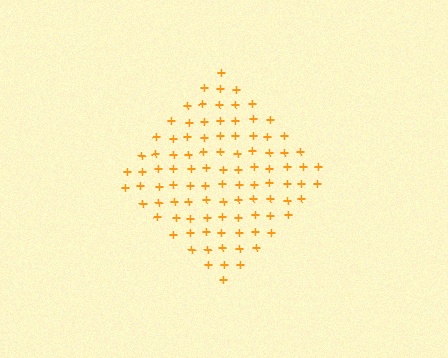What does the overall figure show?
The overall figure shows a diamond.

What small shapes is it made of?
It is made of small plus signs.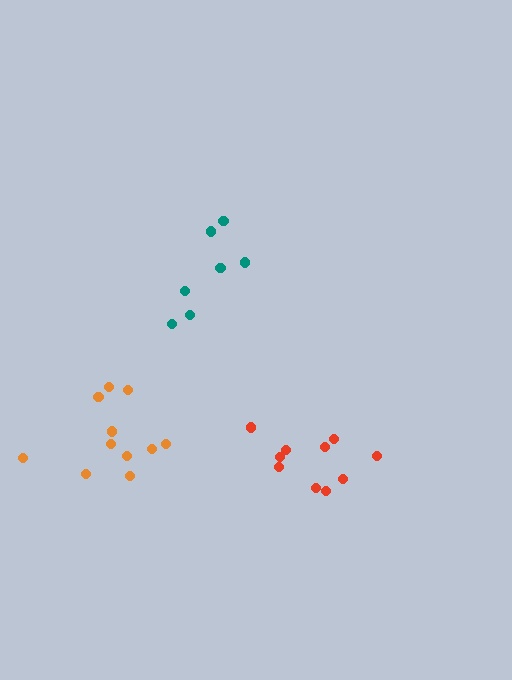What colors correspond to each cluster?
The clusters are colored: red, teal, orange.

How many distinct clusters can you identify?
There are 3 distinct clusters.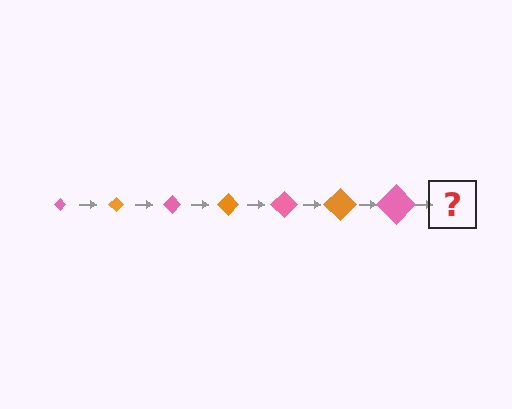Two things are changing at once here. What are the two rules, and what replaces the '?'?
The two rules are that the diamond grows larger each step and the color cycles through pink and orange. The '?' should be an orange diamond, larger than the previous one.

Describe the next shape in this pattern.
It should be an orange diamond, larger than the previous one.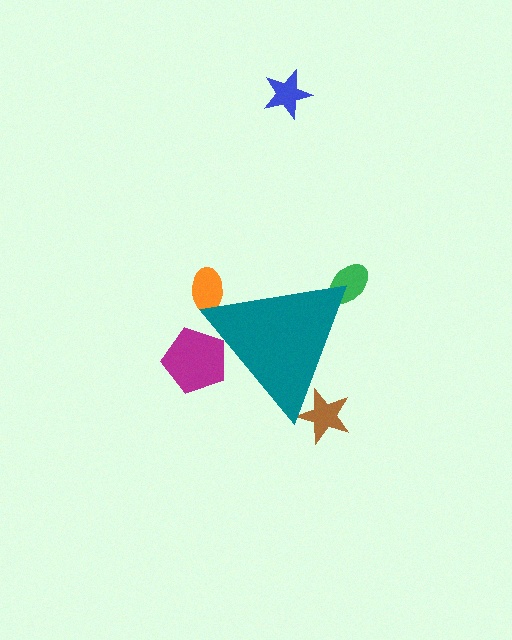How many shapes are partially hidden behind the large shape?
4 shapes are partially hidden.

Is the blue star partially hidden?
No, the blue star is fully visible.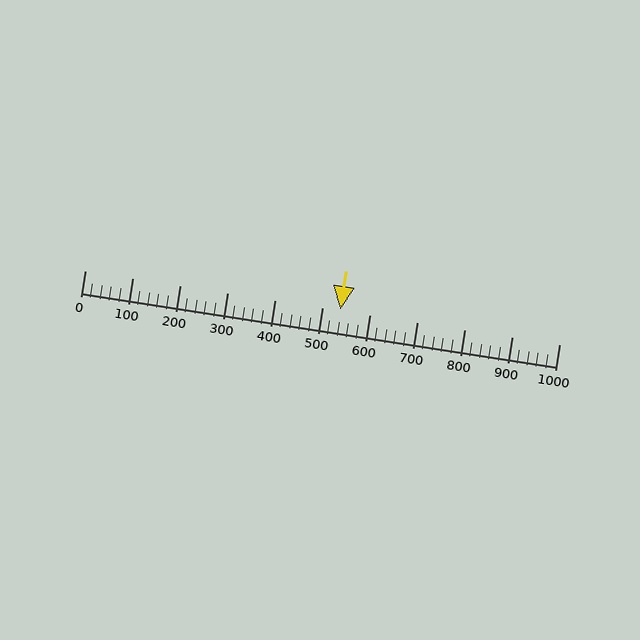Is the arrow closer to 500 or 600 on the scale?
The arrow is closer to 500.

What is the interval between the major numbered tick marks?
The major tick marks are spaced 100 units apart.